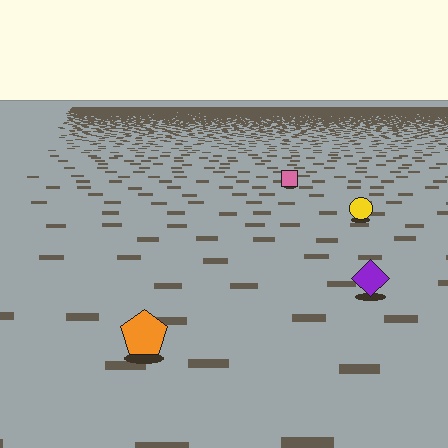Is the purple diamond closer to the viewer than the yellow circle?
Yes. The purple diamond is closer — you can tell from the texture gradient: the ground texture is coarser near it.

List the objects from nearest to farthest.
From nearest to farthest: the orange pentagon, the purple diamond, the yellow circle, the pink square.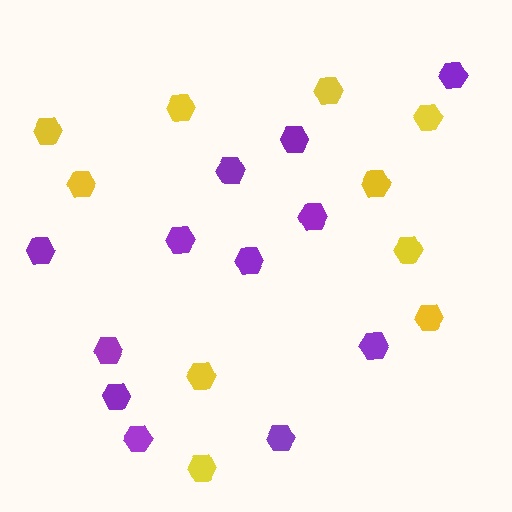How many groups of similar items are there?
There are 2 groups: one group of yellow hexagons (10) and one group of purple hexagons (12).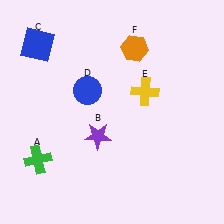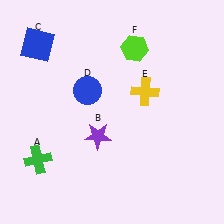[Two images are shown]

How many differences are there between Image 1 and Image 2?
There is 1 difference between the two images.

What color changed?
The hexagon (F) changed from orange in Image 1 to lime in Image 2.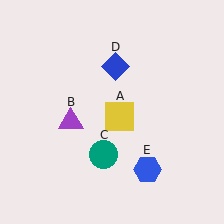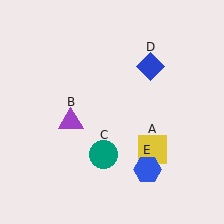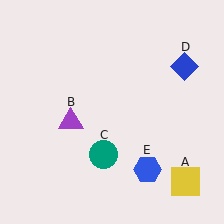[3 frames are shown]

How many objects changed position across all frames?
2 objects changed position: yellow square (object A), blue diamond (object D).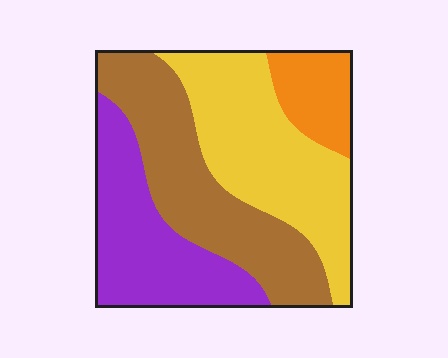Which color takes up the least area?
Orange, at roughly 10%.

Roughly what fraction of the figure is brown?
Brown covers roughly 30% of the figure.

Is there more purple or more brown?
Brown.